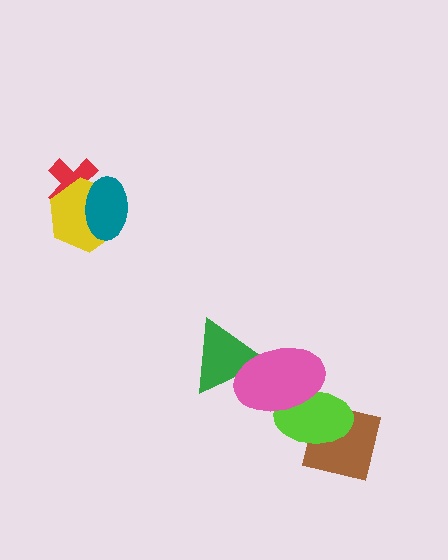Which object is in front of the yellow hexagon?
The teal ellipse is in front of the yellow hexagon.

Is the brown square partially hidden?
Yes, it is partially covered by another shape.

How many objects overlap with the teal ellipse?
2 objects overlap with the teal ellipse.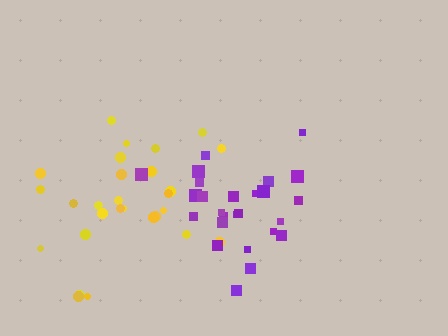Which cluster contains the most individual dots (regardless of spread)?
Yellow (28).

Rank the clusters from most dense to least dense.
purple, yellow.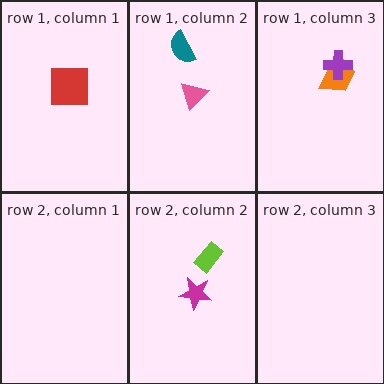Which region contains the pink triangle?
The row 1, column 2 region.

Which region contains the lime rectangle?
The row 2, column 2 region.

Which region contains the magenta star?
The row 2, column 2 region.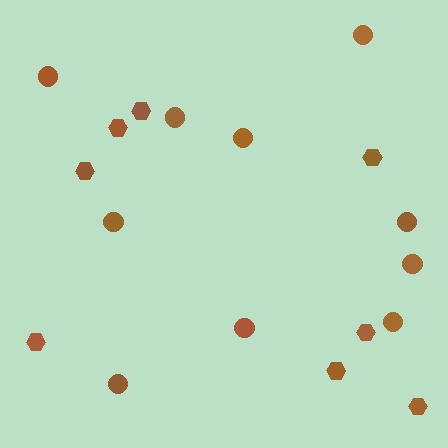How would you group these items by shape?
There are 2 groups: one group of circles (10) and one group of hexagons (8).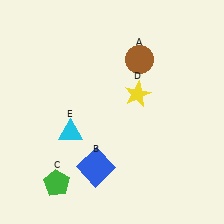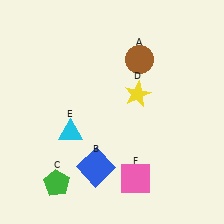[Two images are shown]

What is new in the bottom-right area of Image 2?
A pink square (F) was added in the bottom-right area of Image 2.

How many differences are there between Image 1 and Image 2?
There is 1 difference between the two images.